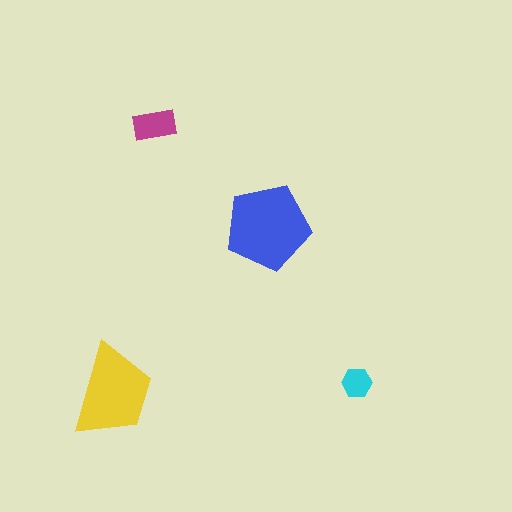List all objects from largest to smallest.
The blue pentagon, the yellow trapezoid, the magenta rectangle, the cyan hexagon.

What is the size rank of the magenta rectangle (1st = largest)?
3rd.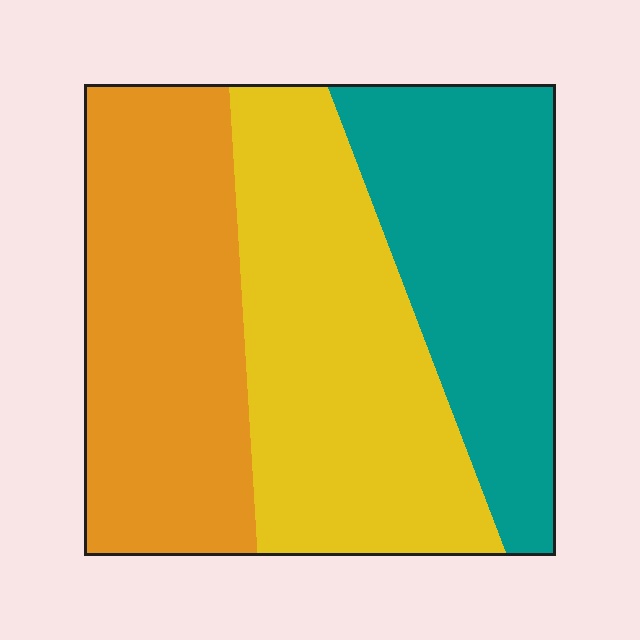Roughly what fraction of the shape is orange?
Orange covers 34% of the shape.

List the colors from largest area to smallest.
From largest to smallest: yellow, orange, teal.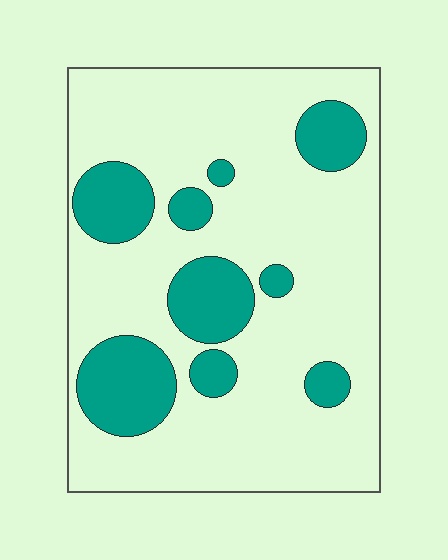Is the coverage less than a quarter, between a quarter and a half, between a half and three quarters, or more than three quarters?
Less than a quarter.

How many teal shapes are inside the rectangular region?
9.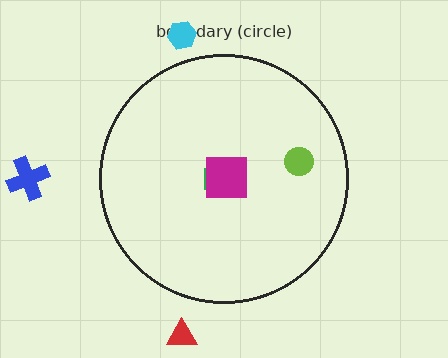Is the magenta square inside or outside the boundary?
Inside.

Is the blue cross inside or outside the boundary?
Outside.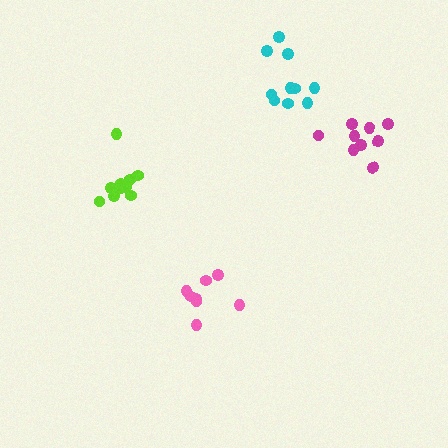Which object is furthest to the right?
The magenta cluster is rightmost.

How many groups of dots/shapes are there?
There are 4 groups.